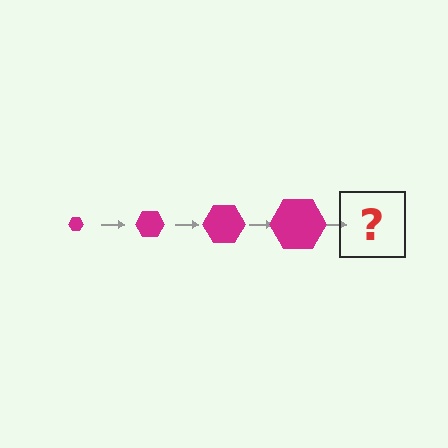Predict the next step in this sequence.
The next step is a magenta hexagon, larger than the previous one.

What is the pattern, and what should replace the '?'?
The pattern is that the hexagon gets progressively larger each step. The '?' should be a magenta hexagon, larger than the previous one.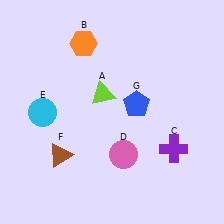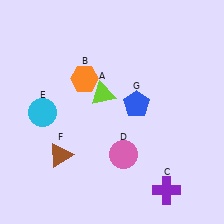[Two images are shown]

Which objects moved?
The objects that moved are: the orange hexagon (B), the purple cross (C).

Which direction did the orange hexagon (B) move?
The orange hexagon (B) moved down.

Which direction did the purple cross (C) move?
The purple cross (C) moved down.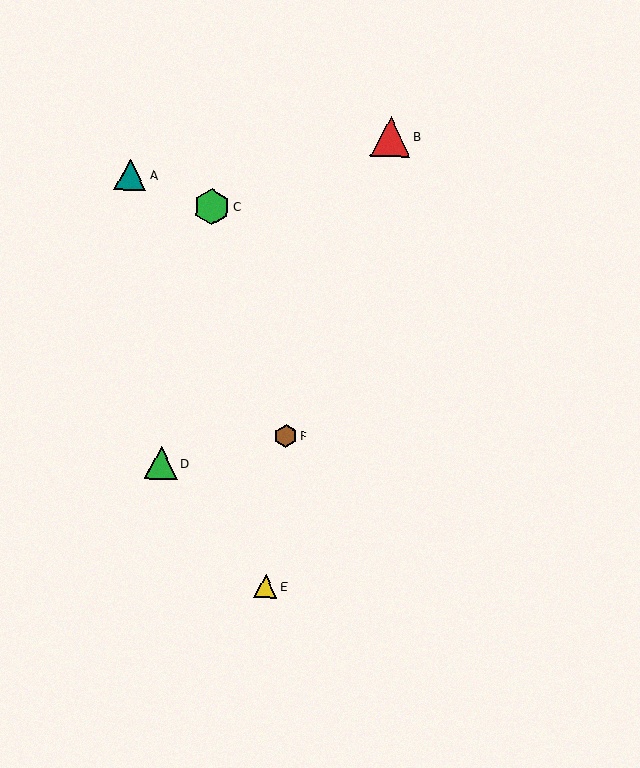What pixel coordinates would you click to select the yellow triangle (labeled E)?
Click at (266, 586) to select the yellow triangle E.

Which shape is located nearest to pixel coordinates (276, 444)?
The brown hexagon (labeled F) at (286, 436) is nearest to that location.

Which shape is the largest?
The red triangle (labeled B) is the largest.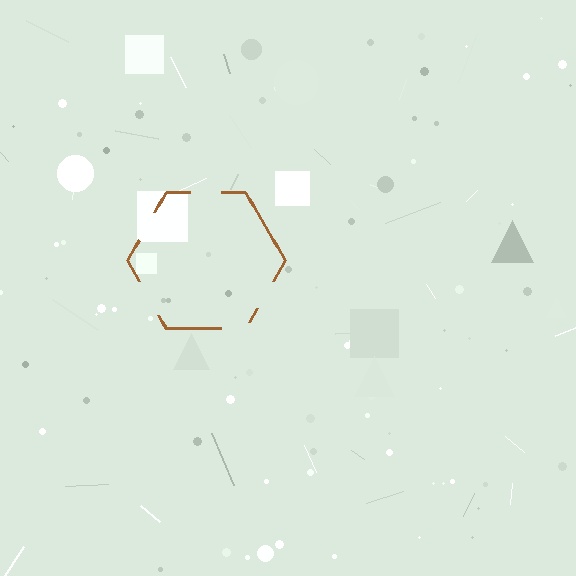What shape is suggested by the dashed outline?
The dashed outline suggests a hexagon.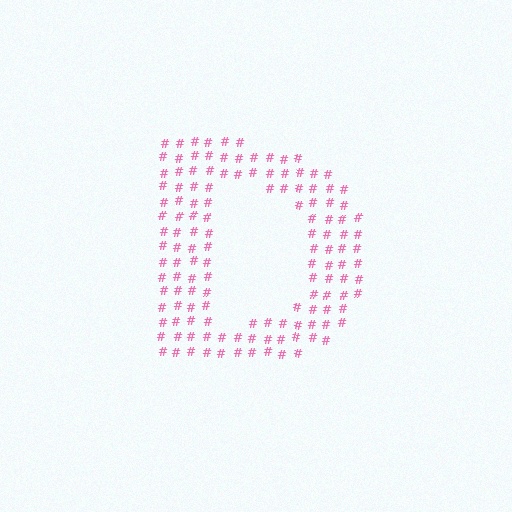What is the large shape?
The large shape is the letter D.